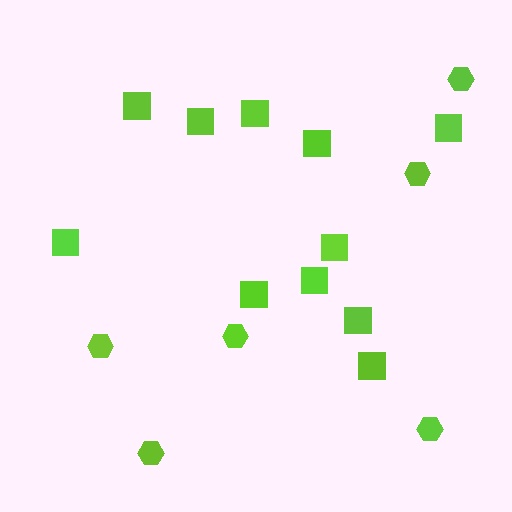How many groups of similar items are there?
There are 2 groups: one group of squares (11) and one group of hexagons (6).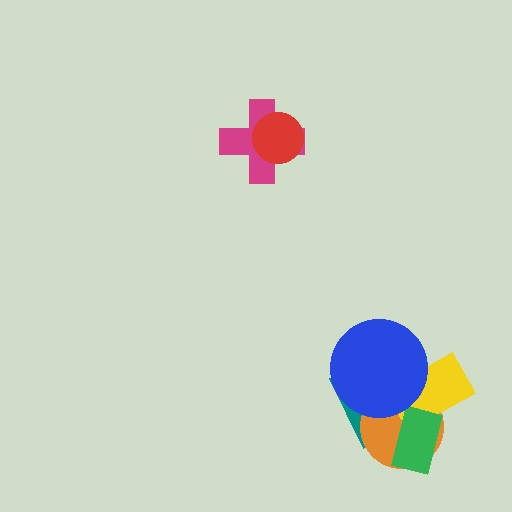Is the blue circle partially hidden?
No, no other shape covers it.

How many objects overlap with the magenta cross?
1 object overlaps with the magenta cross.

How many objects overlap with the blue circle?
3 objects overlap with the blue circle.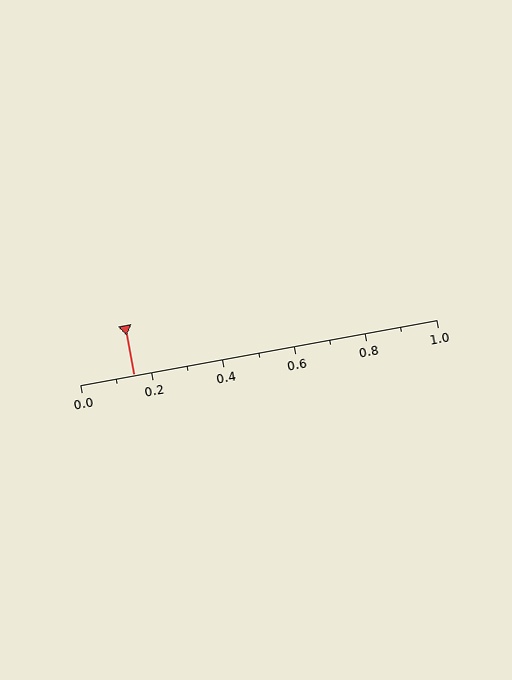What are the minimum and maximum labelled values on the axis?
The axis runs from 0.0 to 1.0.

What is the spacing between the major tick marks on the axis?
The major ticks are spaced 0.2 apart.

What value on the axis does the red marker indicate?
The marker indicates approximately 0.15.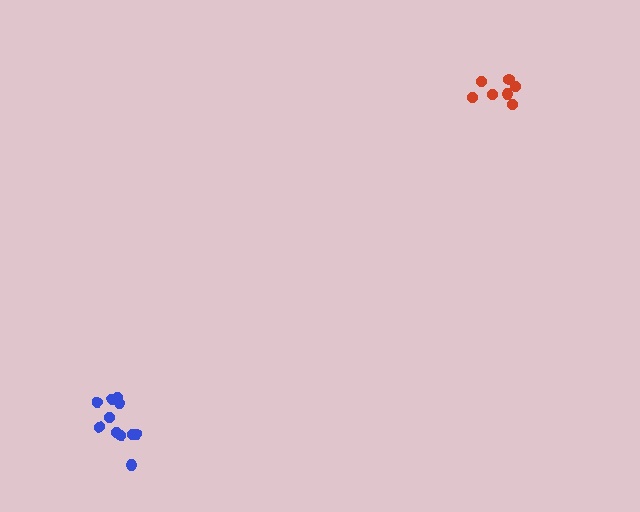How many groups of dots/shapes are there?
There are 2 groups.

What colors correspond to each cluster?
The clusters are colored: blue, red.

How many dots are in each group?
Group 1: 11 dots, Group 2: 7 dots (18 total).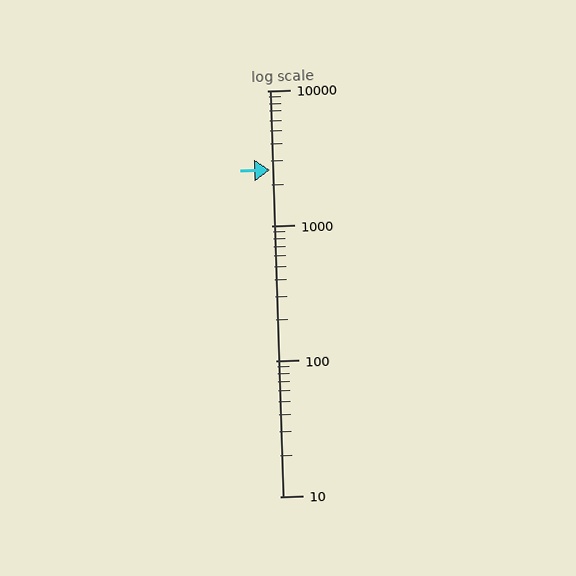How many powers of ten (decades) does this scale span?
The scale spans 3 decades, from 10 to 10000.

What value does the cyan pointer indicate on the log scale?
The pointer indicates approximately 2600.